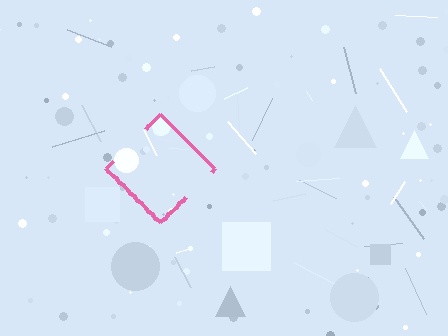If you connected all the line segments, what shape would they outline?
They would outline a diamond.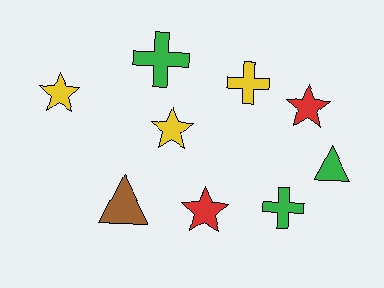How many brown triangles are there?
There is 1 brown triangle.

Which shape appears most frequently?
Star, with 4 objects.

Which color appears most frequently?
Yellow, with 3 objects.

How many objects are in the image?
There are 9 objects.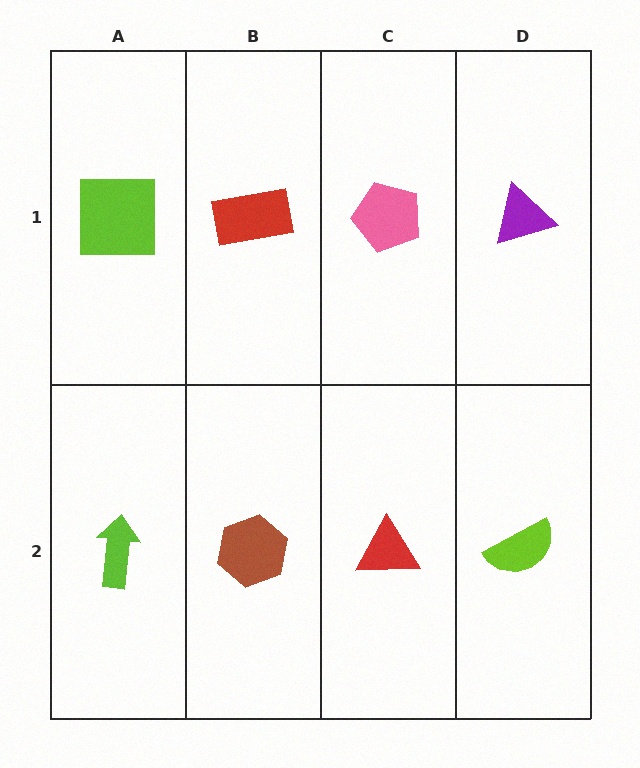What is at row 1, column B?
A red rectangle.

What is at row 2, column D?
A lime semicircle.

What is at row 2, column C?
A red triangle.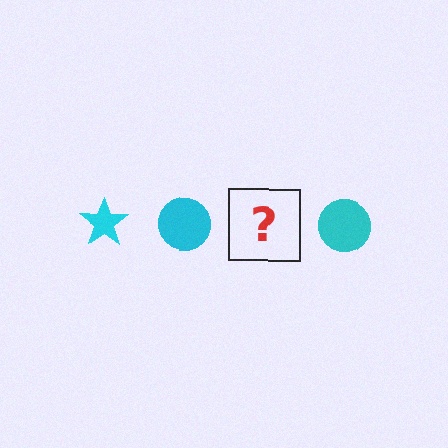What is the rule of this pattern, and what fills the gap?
The rule is that the pattern cycles through star, circle shapes in cyan. The gap should be filled with a cyan star.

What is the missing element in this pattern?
The missing element is a cyan star.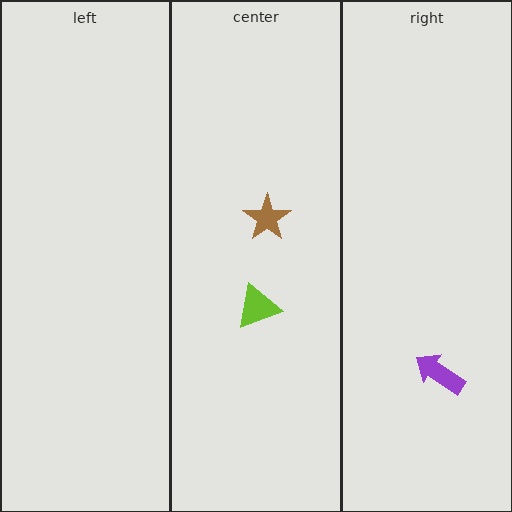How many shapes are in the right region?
1.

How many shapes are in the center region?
2.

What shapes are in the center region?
The lime triangle, the brown star.